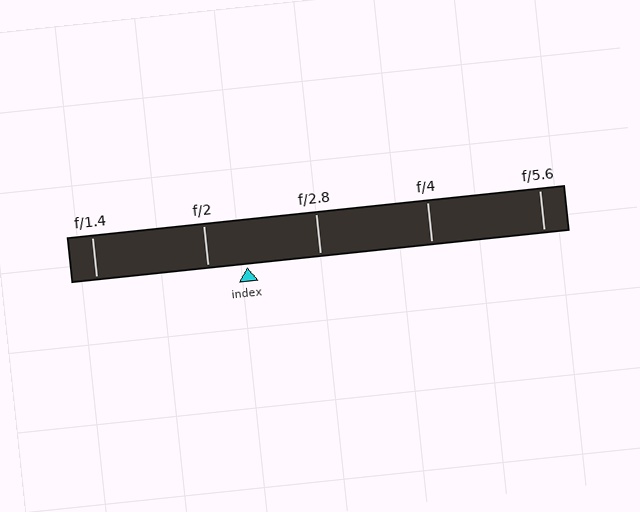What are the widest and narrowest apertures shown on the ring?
The widest aperture shown is f/1.4 and the narrowest is f/5.6.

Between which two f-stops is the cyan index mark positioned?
The index mark is between f/2 and f/2.8.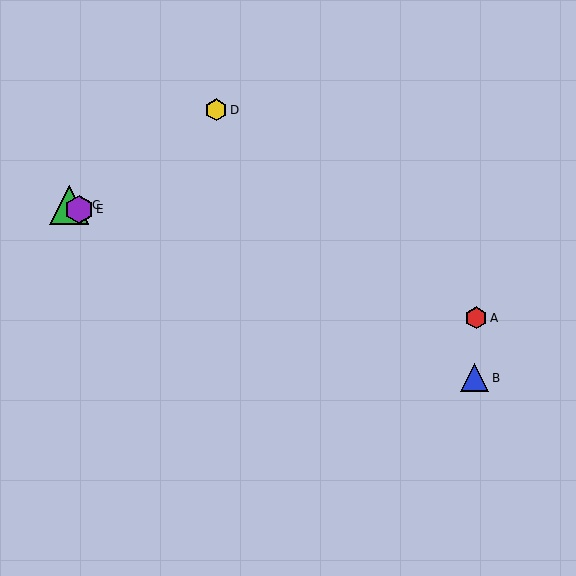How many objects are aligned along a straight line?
3 objects (B, C, E) are aligned along a straight line.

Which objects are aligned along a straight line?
Objects B, C, E are aligned along a straight line.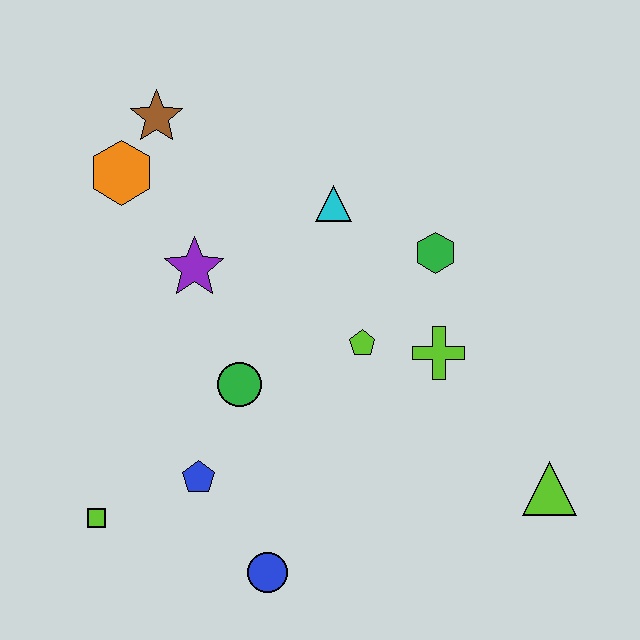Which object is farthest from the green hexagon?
The lime square is farthest from the green hexagon.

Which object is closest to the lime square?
The blue pentagon is closest to the lime square.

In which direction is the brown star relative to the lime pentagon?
The brown star is above the lime pentagon.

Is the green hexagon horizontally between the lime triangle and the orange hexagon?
Yes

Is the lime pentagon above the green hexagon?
No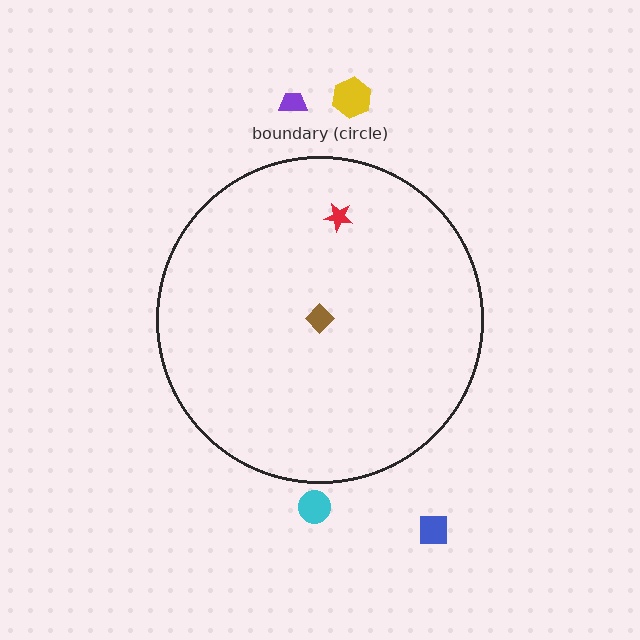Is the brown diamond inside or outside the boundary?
Inside.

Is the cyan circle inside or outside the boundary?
Outside.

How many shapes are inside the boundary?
2 inside, 4 outside.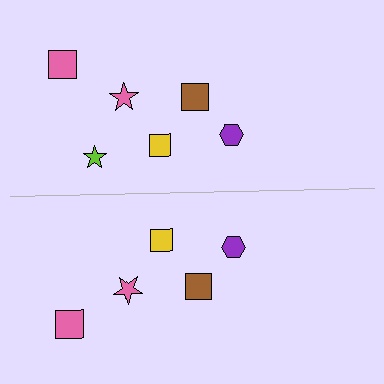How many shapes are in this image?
There are 11 shapes in this image.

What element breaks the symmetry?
A lime star is missing from the bottom side.